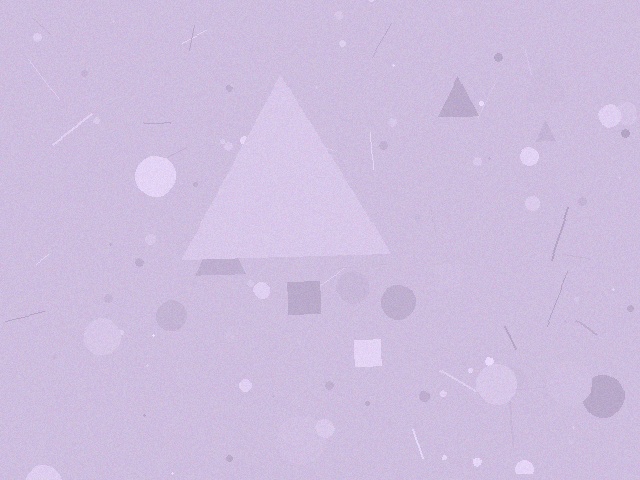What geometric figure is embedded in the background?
A triangle is embedded in the background.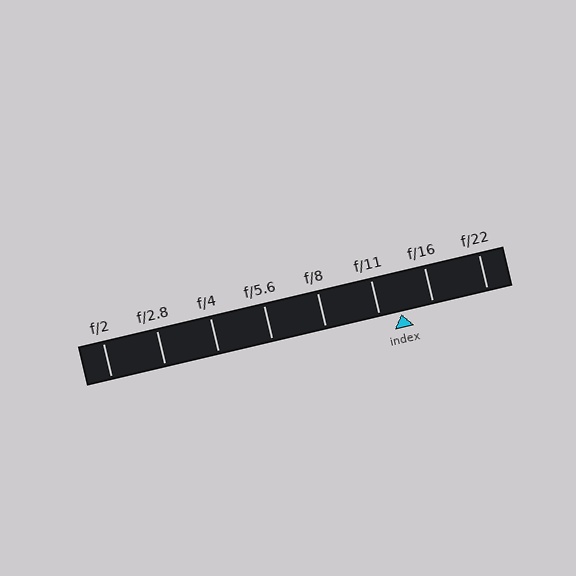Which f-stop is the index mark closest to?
The index mark is closest to f/11.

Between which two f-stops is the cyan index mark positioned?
The index mark is between f/11 and f/16.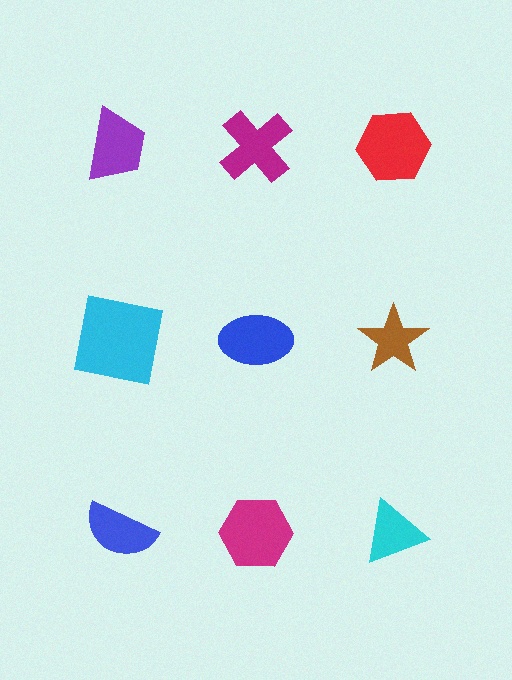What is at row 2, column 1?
A cyan square.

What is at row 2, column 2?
A blue ellipse.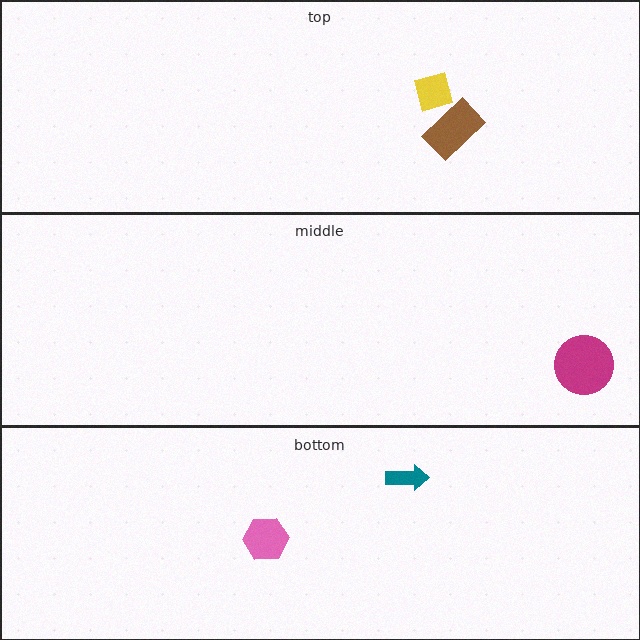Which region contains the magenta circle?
The middle region.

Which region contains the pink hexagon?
The bottom region.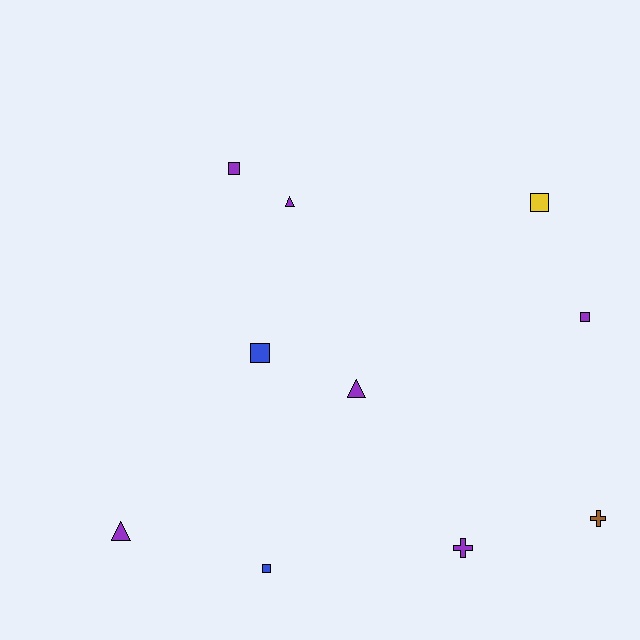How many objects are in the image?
There are 10 objects.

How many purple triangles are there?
There are 3 purple triangles.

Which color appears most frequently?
Purple, with 6 objects.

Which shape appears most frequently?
Square, with 5 objects.